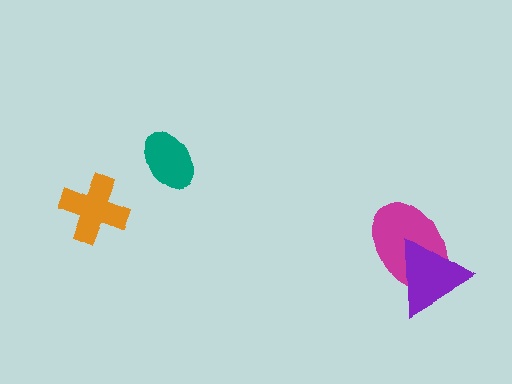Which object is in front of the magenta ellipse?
The purple triangle is in front of the magenta ellipse.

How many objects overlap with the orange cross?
0 objects overlap with the orange cross.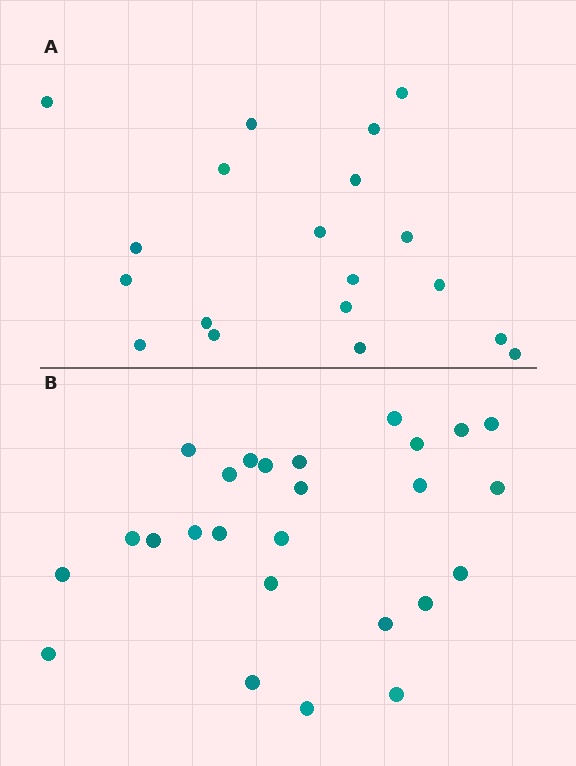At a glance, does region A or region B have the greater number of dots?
Region B (the bottom region) has more dots.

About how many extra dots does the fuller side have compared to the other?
Region B has roughly 8 or so more dots than region A.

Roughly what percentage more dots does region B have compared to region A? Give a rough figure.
About 35% more.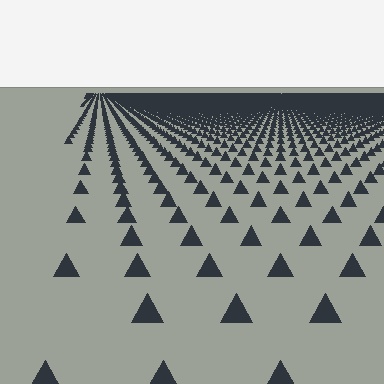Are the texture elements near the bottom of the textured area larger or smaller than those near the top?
Larger. Near the bottom, elements are closer to the viewer and appear at a bigger on-screen size.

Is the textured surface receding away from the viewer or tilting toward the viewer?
The surface is receding away from the viewer. Texture elements get smaller and denser toward the top.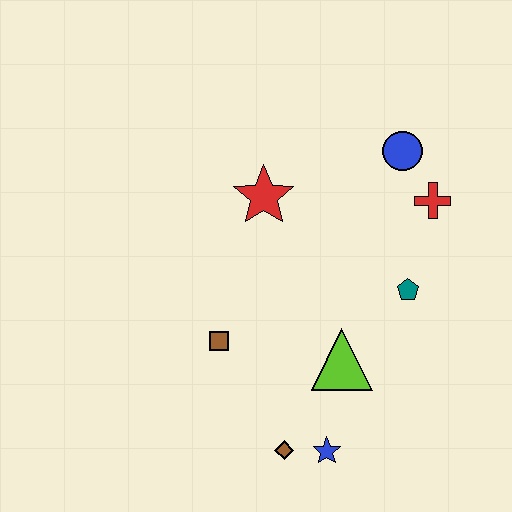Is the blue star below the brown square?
Yes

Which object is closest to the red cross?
The blue circle is closest to the red cross.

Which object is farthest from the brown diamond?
The blue circle is farthest from the brown diamond.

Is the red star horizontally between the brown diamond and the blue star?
No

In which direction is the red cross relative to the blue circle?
The red cross is below the blue circle.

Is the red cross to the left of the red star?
No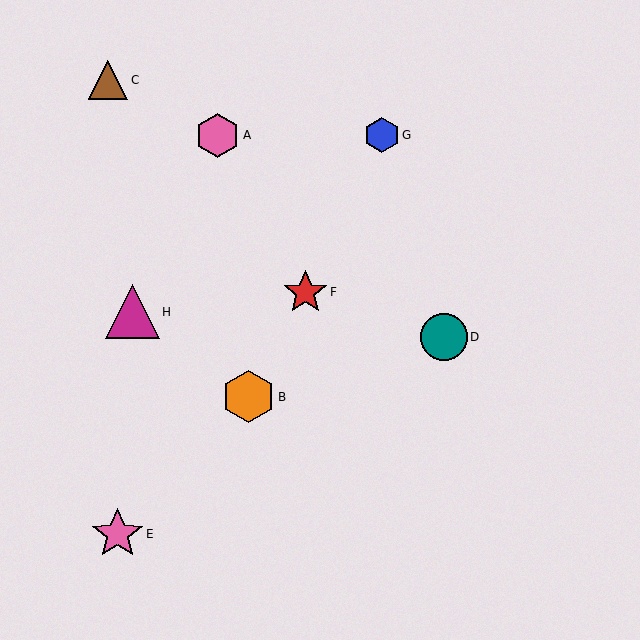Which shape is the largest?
The magenta triangle (labeled H) is the largest.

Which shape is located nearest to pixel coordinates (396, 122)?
The blue hexagon (labeled G) at (382, 135) is nearest to that location.